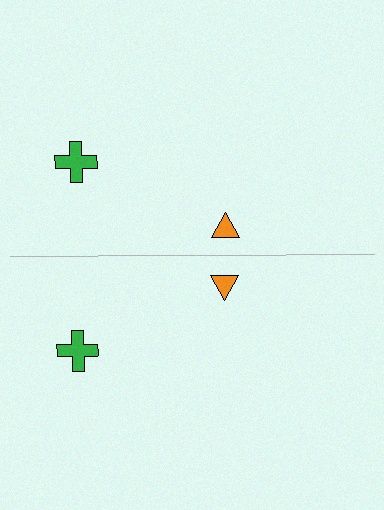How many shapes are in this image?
There are 4 shapes in this image.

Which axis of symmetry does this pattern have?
The pattern has a horizontal axis of symmetry running through the center of the image.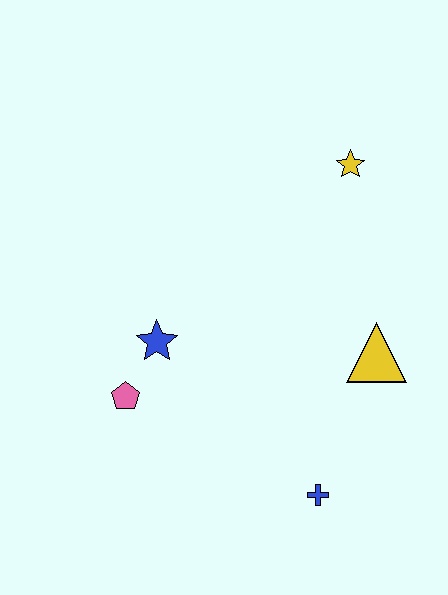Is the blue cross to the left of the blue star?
No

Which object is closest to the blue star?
The pink pentagon is closest to the blue star.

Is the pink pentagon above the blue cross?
Yes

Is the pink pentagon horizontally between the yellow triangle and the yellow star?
No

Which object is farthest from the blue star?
The yellow star is farthest from the blue star.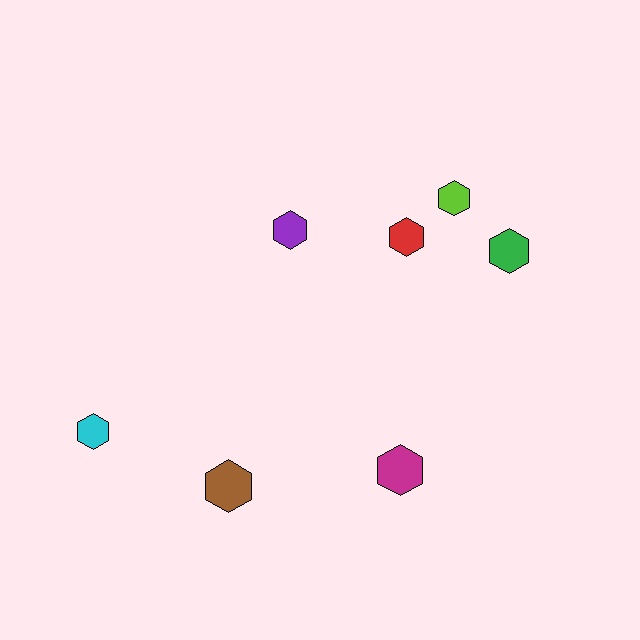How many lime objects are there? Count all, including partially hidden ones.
There is 1 lime object.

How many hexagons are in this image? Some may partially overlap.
There are 7 hexagons.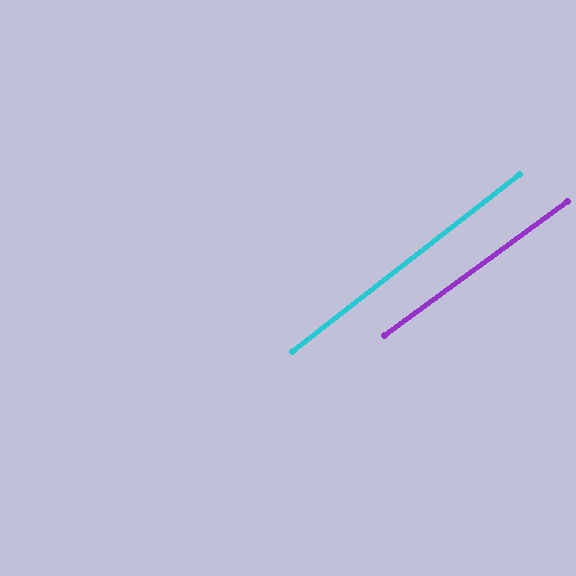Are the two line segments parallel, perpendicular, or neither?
Parallel — their directions differ by only 1.8°.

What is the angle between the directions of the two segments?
Approximately 2 degrees.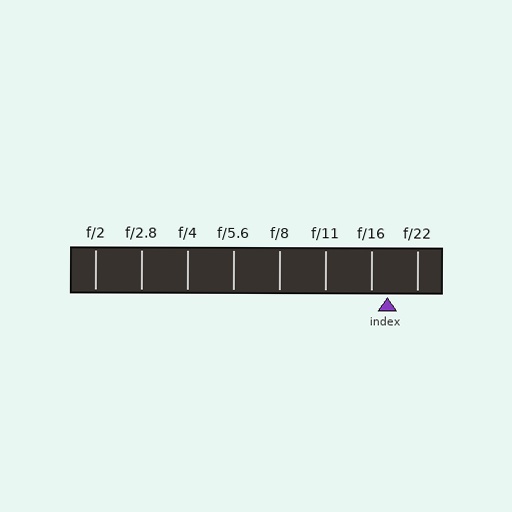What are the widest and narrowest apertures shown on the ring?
The widest aperture shown is f/2 and the narrowest is f/22.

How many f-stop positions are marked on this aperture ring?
There are 8 f-stop positions marked.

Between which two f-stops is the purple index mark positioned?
The index mark is between f/16 and f/22.